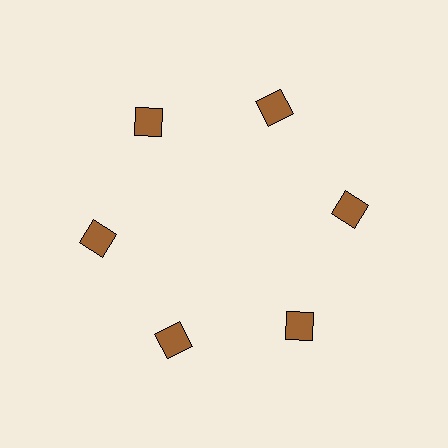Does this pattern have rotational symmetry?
Yes, this pattern has 6-fold rotational symmetry. It looks the same after rotating 60 degrees around the center.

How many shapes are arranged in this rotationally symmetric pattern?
There are 6 shapes, arranged in 6 groups of 1.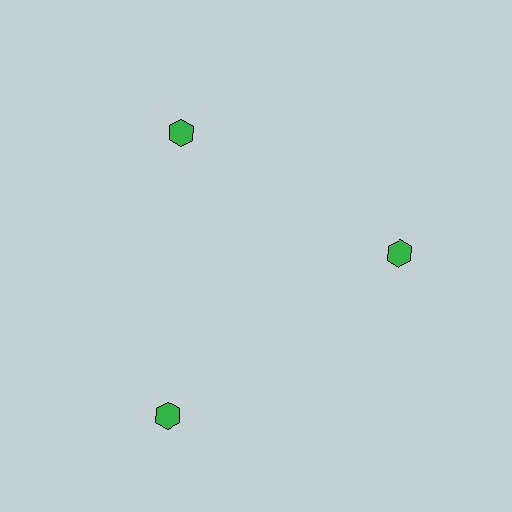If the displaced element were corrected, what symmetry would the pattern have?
It would have 3-fold rotational symmetry — the pattern would map onto itself every 120 degrees.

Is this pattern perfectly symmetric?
No. The 3 green hexagons are arranged in a ring, but one element near the 7 o'clock position is pushed outward from the center, breaking the 3-fold rotational symmetry.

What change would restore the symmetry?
The symmetry would be restored by moving it inward, back onto the ring so that all 3 hexagons sit at equal angles and equal distance from the center.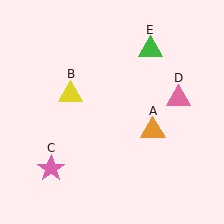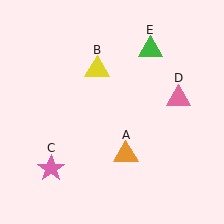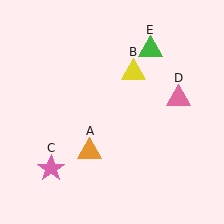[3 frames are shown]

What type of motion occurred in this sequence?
The orange triangle (object A), yellow triangle (object B) rotated clockwise around the center of the scene.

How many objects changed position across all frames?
2 objects changed position: orange triangle (object A), yellow triangle (object B).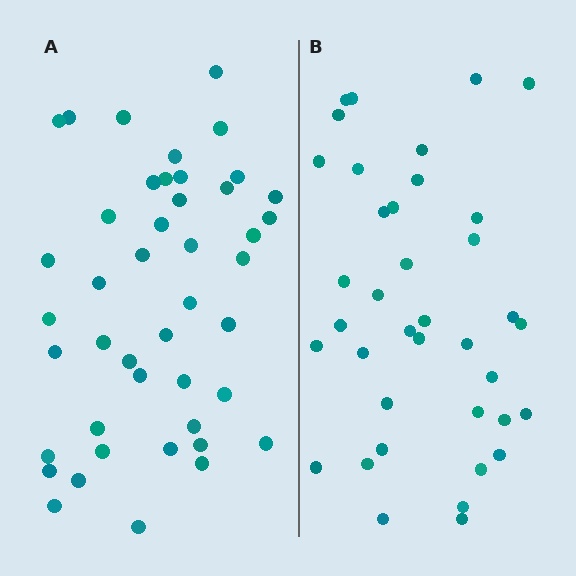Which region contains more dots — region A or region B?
Region A (the left region) has more dots.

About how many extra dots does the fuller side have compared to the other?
Region A has about 6 more dots than region B.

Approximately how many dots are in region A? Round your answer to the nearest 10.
About 40 dots. (The exact count is 44, which rounds to 40.)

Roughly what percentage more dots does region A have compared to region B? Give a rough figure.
About 15% more.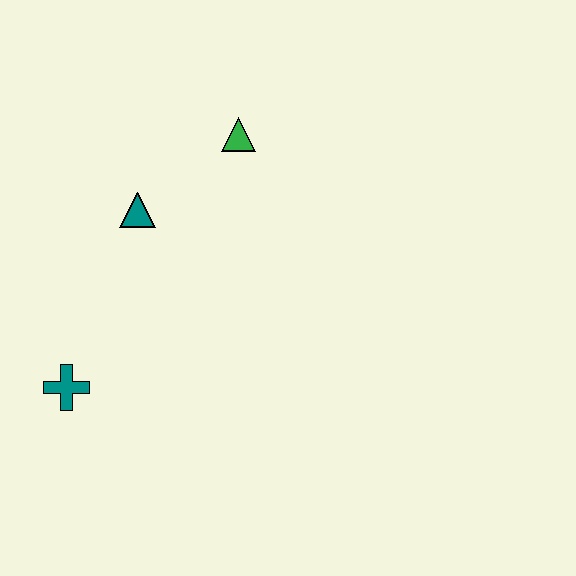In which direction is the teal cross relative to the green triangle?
The teal cross is below the green triangle.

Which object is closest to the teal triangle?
The green triangle is closest to the teal triangle.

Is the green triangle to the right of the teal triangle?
Yes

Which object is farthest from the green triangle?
The teal cross is farthest from the green triangle.